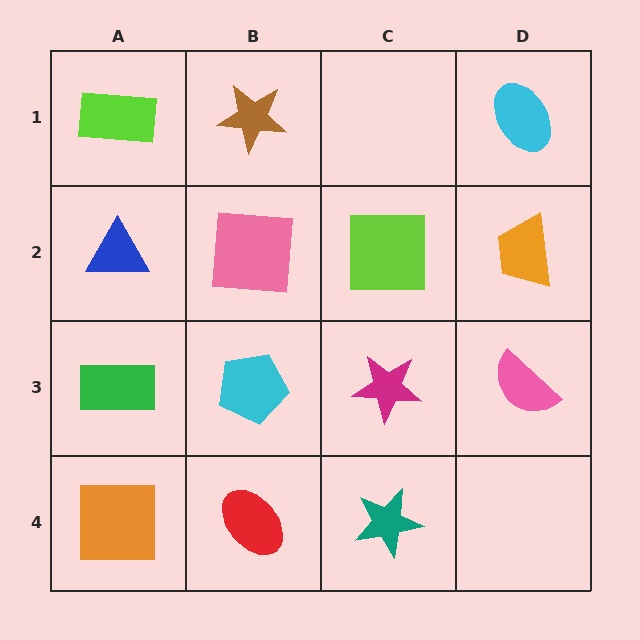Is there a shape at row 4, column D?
No, that cell is empty.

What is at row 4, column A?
An orange square.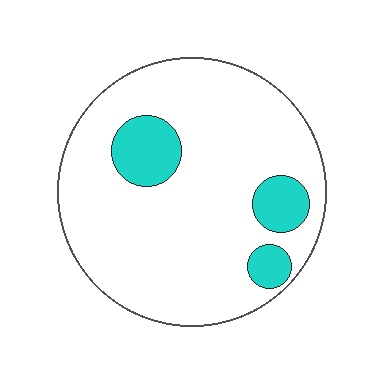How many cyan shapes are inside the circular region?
3.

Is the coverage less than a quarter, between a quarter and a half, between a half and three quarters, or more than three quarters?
Less than a quarter.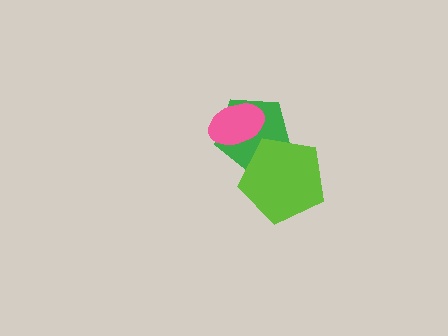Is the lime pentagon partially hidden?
No, no other shape covers it.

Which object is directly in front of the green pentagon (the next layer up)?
The pink ellipse is directly in front of the green pentagon.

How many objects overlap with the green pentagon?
2 objects overlap with the green pentagon.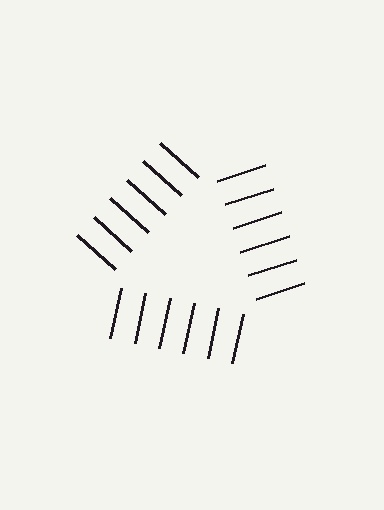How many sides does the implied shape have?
3 sides — the line-ends trace a triangle.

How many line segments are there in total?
18 — 6 along each of the 3 edges.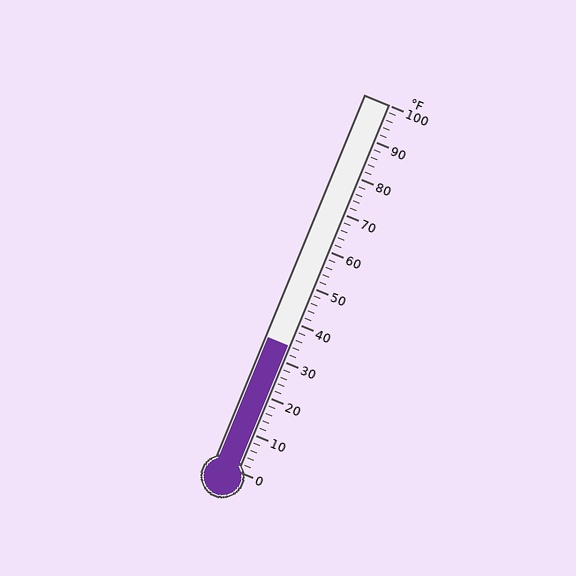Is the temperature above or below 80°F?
The temperature is below 80°F.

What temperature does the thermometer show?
The thermometer shows approximately 34°F.